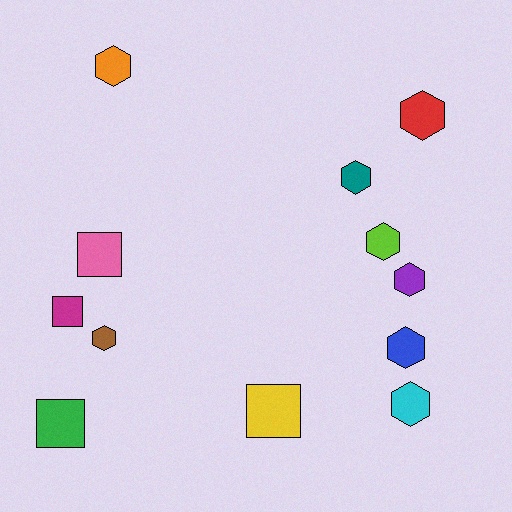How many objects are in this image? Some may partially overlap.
There are 12 objects.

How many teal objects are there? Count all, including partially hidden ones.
There is 1 teal object.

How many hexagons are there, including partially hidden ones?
There are 8 hexagons.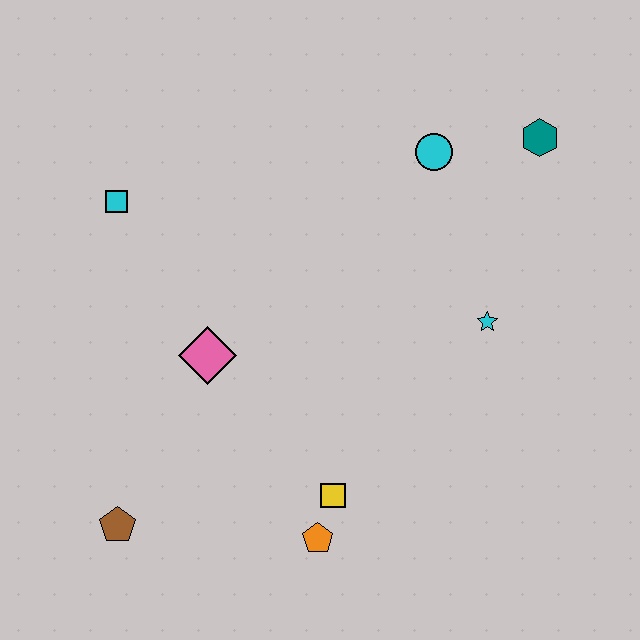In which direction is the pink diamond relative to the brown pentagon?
The pink diamond is above the brown pentagon.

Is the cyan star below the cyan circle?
Yes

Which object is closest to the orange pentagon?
The yellow square is closest to the orange pentagon.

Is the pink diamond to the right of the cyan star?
No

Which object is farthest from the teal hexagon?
The brown pentagon is farthest from the teal hexagon.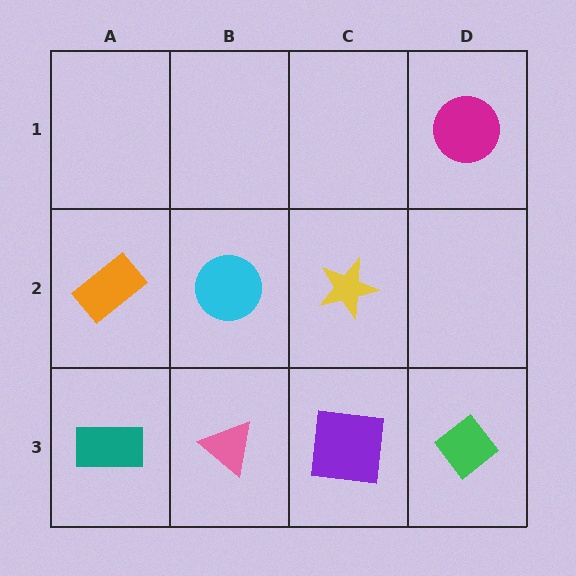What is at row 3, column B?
A pink triangle.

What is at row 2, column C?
A yellow star.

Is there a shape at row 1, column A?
No, that cell is empty.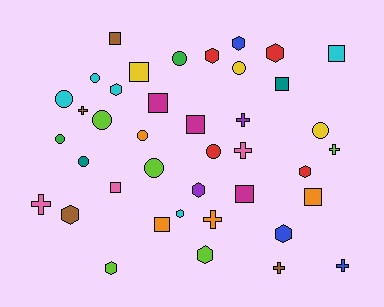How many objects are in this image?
There are 40 objects.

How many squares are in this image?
There are 10 squares.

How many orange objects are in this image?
There are 4 orange objects.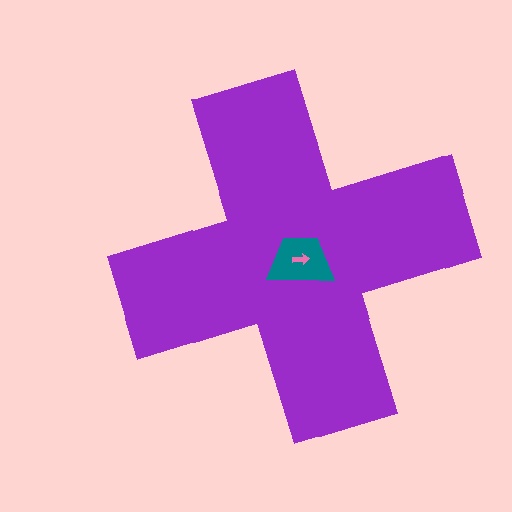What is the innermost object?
The pink arrow.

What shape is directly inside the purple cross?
The teal trapezoid.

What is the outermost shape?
The purple cross.